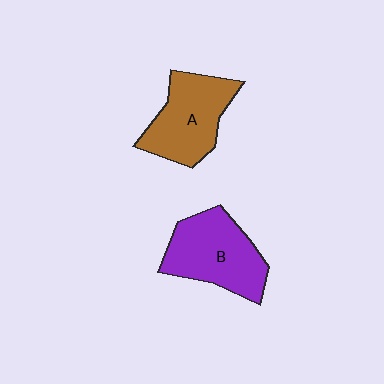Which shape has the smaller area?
Shape A (brown).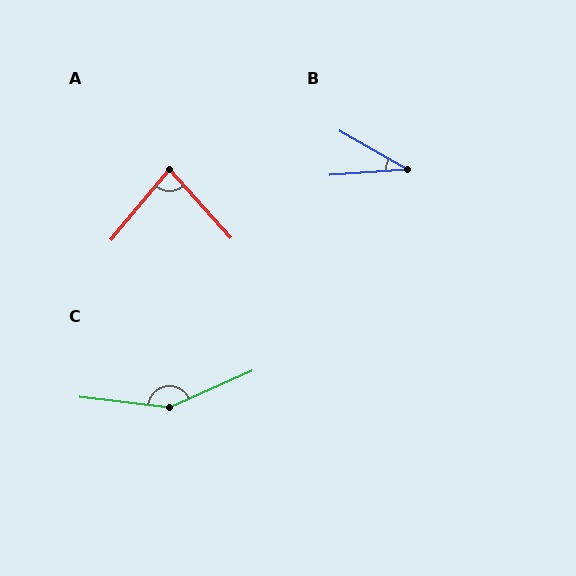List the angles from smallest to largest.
B (33°), A (81°), C (149°).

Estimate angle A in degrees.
Approximately 81 degrees.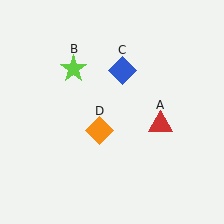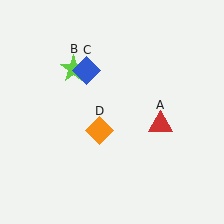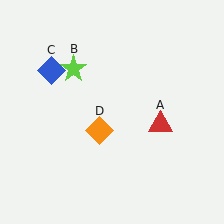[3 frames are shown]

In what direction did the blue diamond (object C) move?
The blue diamond (object C) moved left.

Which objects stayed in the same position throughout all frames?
Red triangle (object A) and lime star (object B) and orange diamond (object D) remained stationary.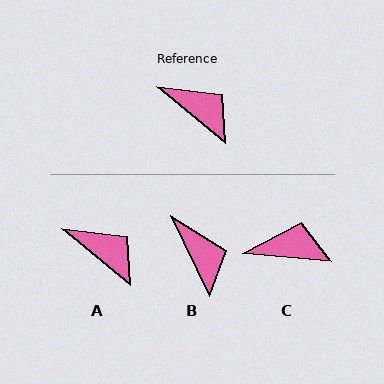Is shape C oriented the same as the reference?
No, it is off by about 35 degrees.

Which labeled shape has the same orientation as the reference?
A.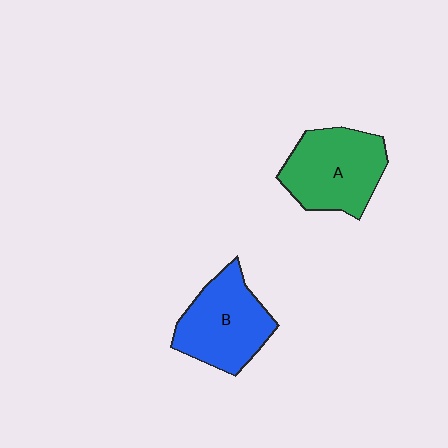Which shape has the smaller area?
Shape B (blue).